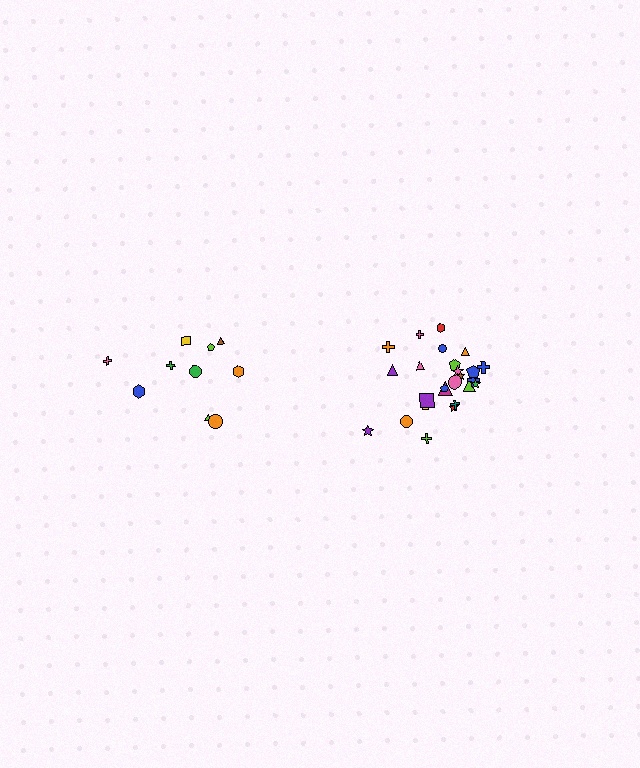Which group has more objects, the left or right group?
The right group.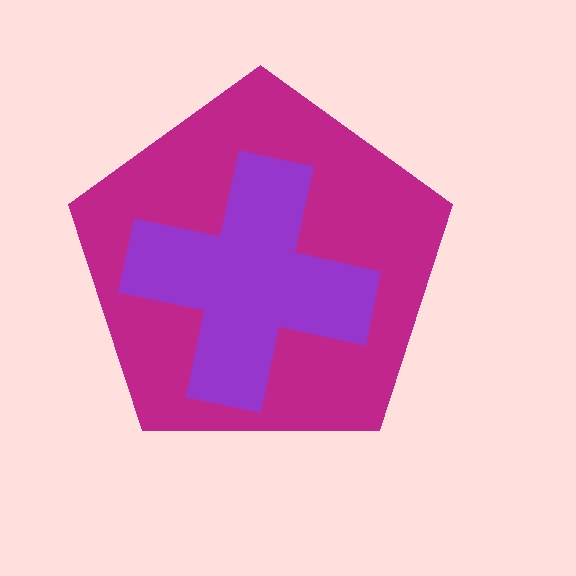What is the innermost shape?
The purple cross.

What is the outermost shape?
The magenta pentagon.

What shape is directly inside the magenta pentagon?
The purple cross.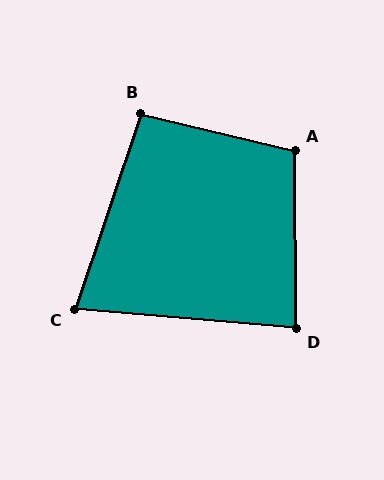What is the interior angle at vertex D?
Approximately 85 degrees (approximately right).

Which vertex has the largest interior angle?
A, at approximately 104 degrees.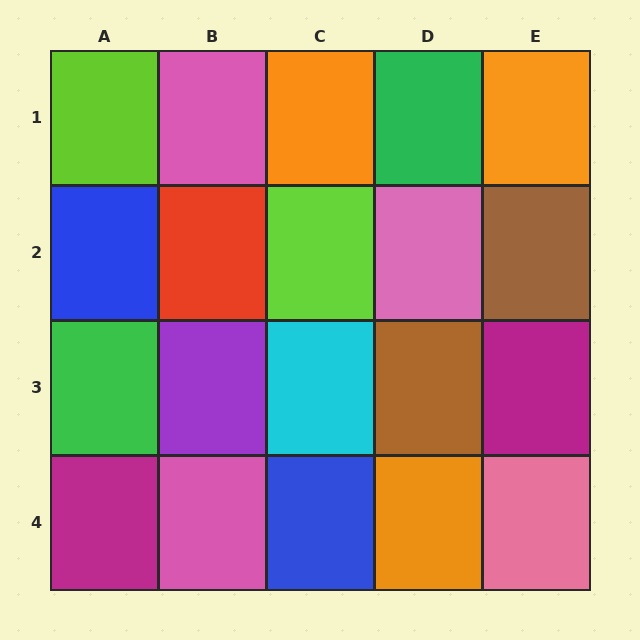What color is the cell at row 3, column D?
Brown.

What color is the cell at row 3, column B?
Purple.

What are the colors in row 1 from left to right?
Lime, pink, orange, green, orange.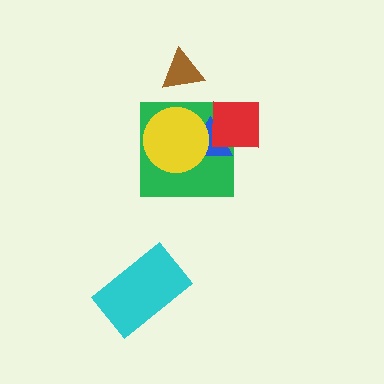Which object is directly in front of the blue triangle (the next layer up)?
The red square is directly in front of the blue triangle.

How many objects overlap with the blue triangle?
3 objects overlap with the blue triangle.